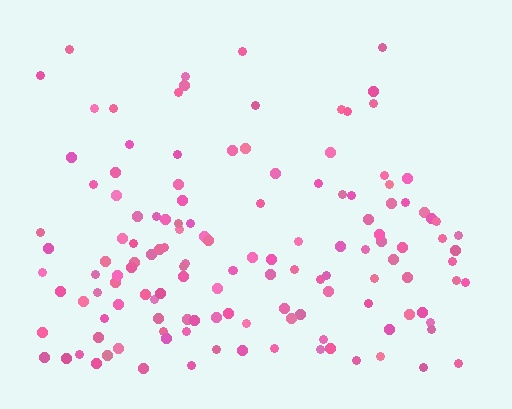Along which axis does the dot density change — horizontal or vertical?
Vertical.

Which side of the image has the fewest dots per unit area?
The top.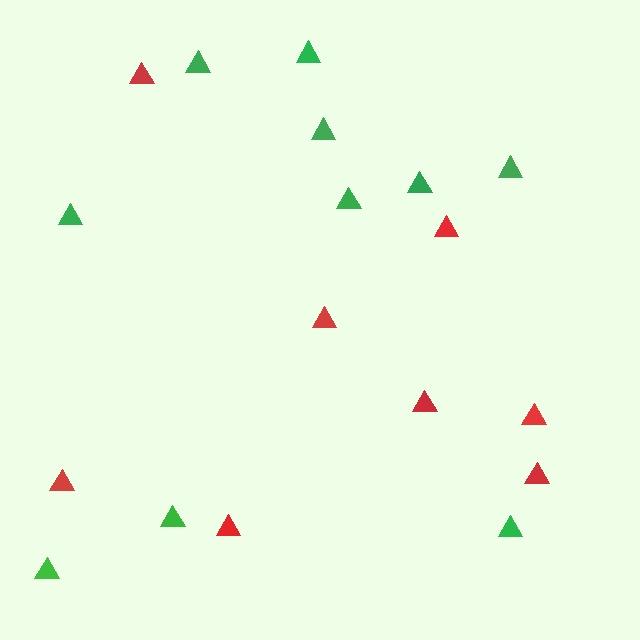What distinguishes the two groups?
There are 2 groups: one group of red triangles (8) and one group of green triangles (10).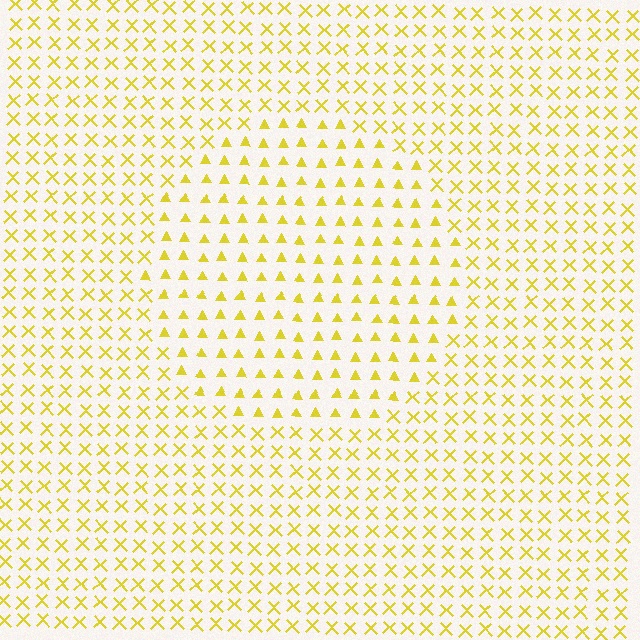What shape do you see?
I see a circle.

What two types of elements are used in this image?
The image uses triangles inside the circle region and X marks outside it.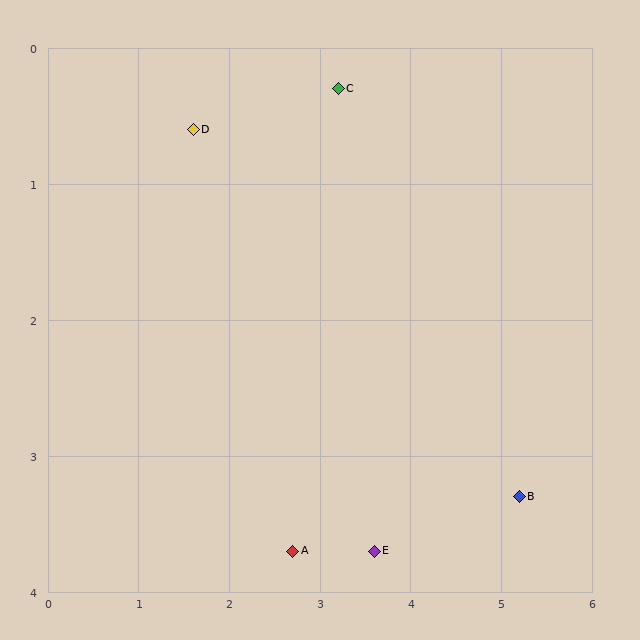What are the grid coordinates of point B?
Point B is at approximately (5.2, 3.3).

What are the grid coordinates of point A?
Point A is at approximately (2.7, 3.7).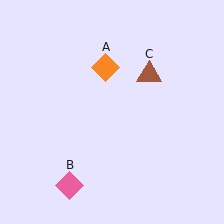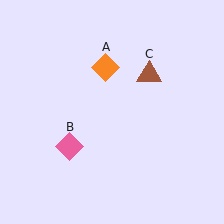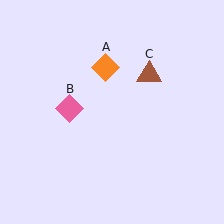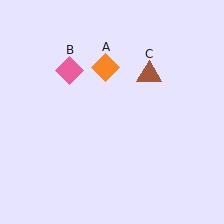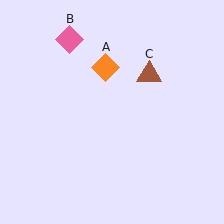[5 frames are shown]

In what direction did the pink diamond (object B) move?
The pink diamond (object B) moved up.